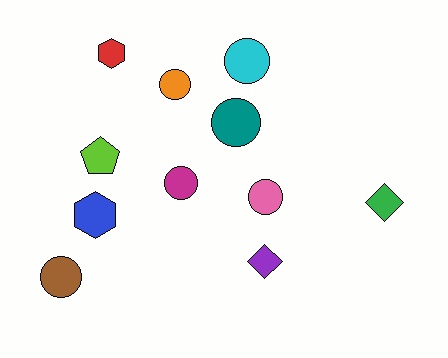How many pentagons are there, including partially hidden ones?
There is 1 pentagon.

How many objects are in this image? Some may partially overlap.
There are 11 objects.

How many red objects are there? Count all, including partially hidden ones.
There is 1 red object.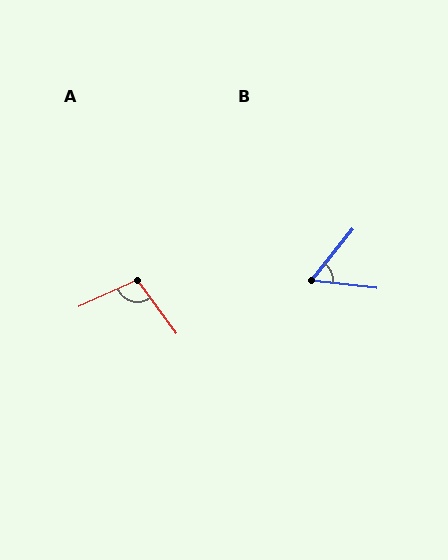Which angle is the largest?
A, at approximately 102 degrees.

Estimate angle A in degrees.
Approximately 102 degrees.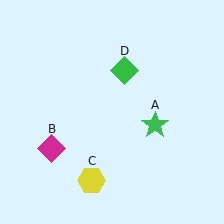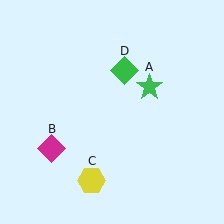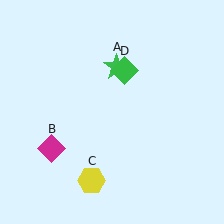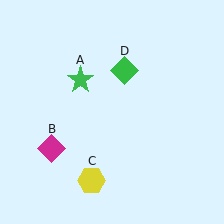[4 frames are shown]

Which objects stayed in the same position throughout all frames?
Magenta diamond (object B) and yellow hexagon (object C) and green diamond (object D) remained stationary.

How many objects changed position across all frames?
1 object changed position: green star (object A).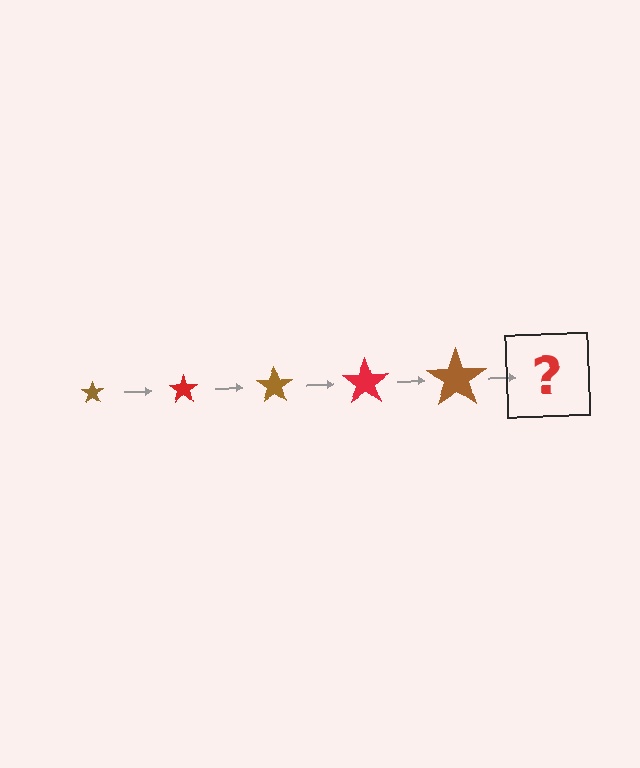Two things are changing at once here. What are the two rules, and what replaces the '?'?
The two rules are that the star grows larger each step and the color cycles through brown and red. The '?' should be a red star, larger than the previous one.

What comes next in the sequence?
The next element should be a red star, larger than the previous one.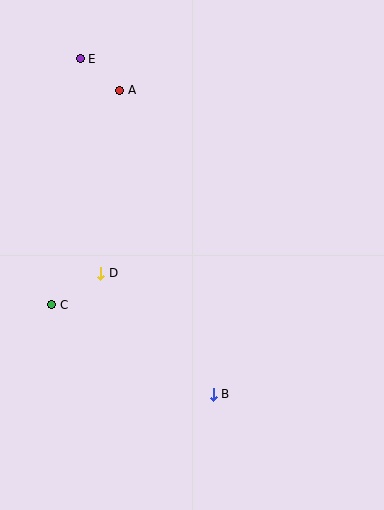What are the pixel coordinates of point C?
Point C is at (52, 305).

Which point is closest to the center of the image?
Point D at (101, 273) is closest to the center.